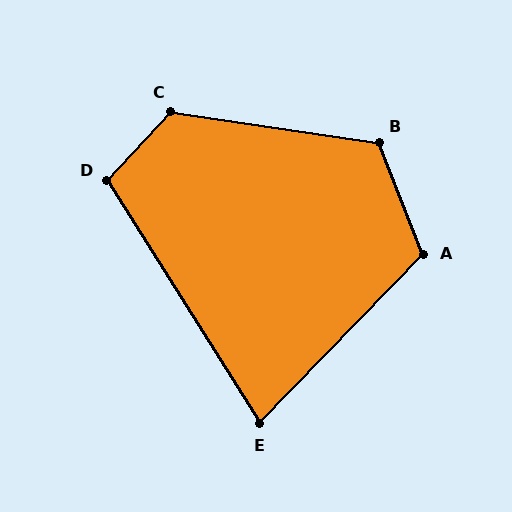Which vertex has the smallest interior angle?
E, at approximately 76 degrees.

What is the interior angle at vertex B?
Approximately 120 degrees (obtuse).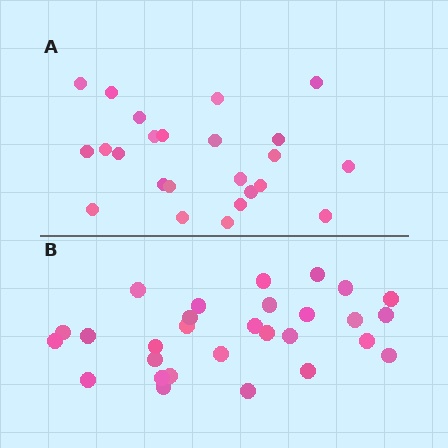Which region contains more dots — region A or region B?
Region B (the bottom region) has more dots.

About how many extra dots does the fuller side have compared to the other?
Region B has about 5 more dots than region A.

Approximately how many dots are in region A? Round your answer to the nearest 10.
About 20 dots. (The exact count is 24, which rounds to 20.)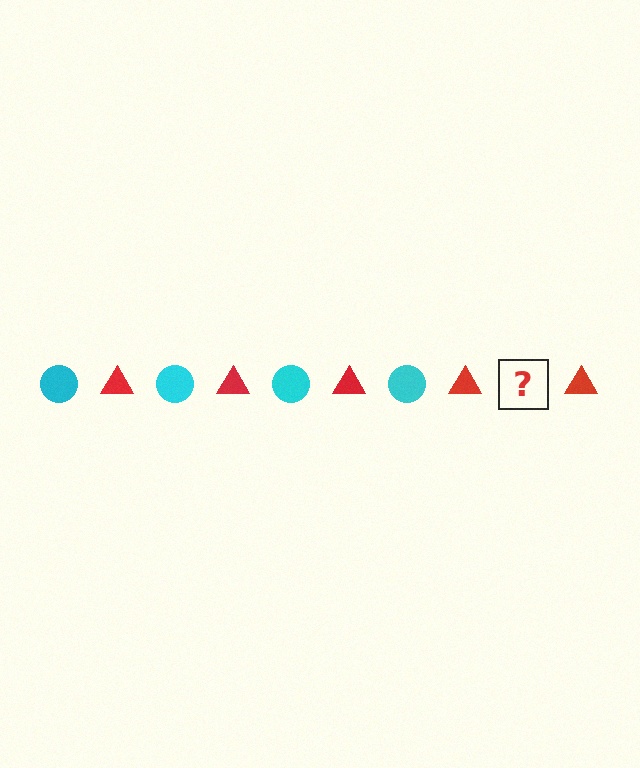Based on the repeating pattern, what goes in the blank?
The blank should be a cyan circle.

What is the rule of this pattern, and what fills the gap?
The rule is that the pattern alternates between cyan circle and red triangle. The gap should be filled with a cyan circle.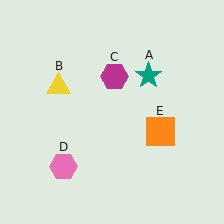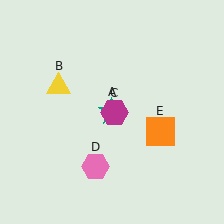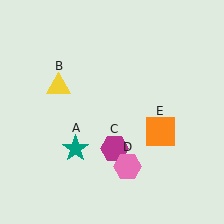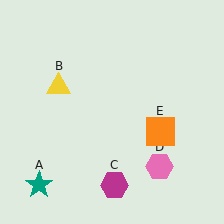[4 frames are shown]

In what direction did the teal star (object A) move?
The teal star (object A) moved down and to the left.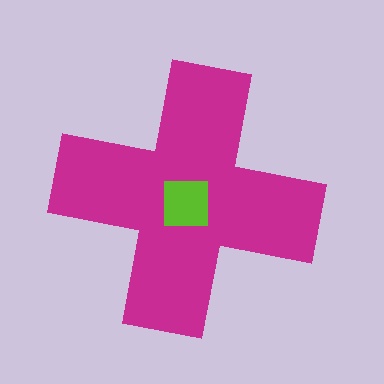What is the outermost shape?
The magenta cross.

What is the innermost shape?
The lime square.